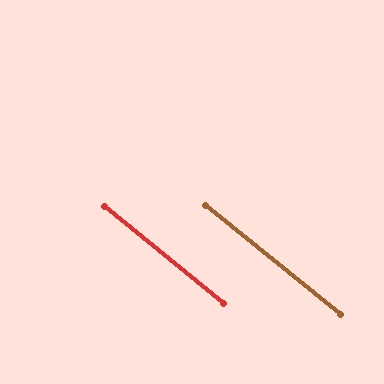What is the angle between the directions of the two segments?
Approximately 0 degrees.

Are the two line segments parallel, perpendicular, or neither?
Parallel — their directions differ by only 0.4°.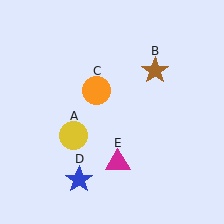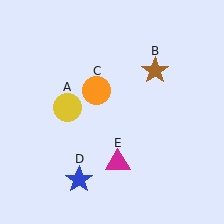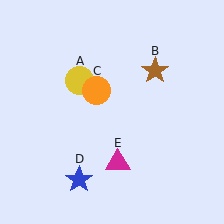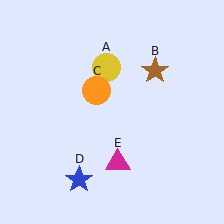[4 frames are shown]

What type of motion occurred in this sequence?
The yellow circle (object A) rotated clockwise around the center of the scene.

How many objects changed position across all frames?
1 object changed position: yellow circle (object A).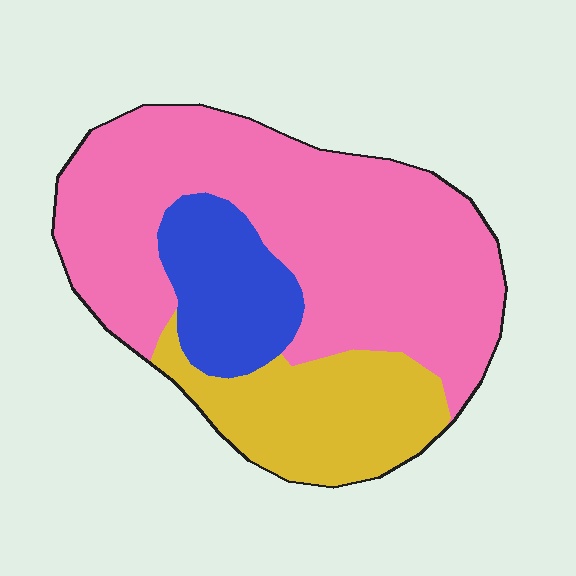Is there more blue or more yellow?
Yellow.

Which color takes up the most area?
Pink, at roughly 60%.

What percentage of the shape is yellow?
Yellow covers 22% of the shape.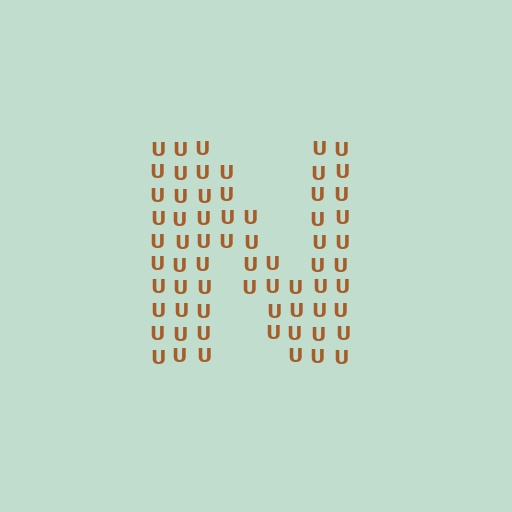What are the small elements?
The small elements are letter U's.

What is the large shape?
The large shape is the letter N.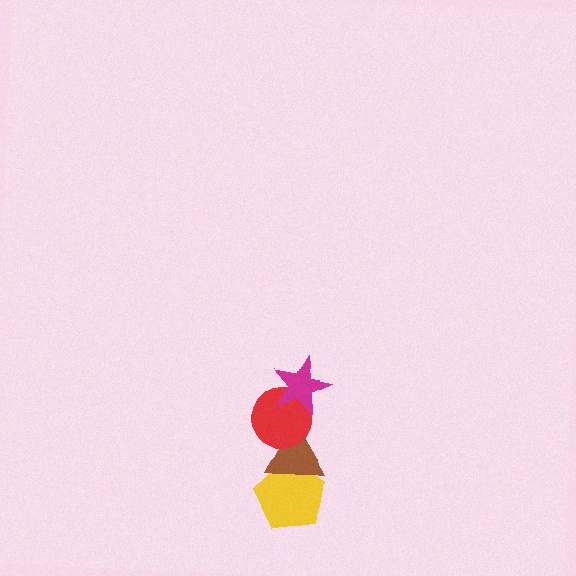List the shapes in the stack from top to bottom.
From top to bottom: the magenta star, the red circle, the brown triangle, the yellow pentagon.